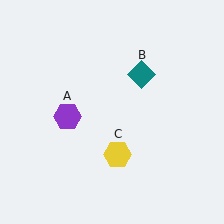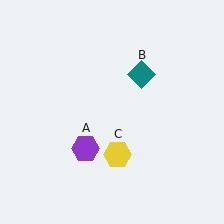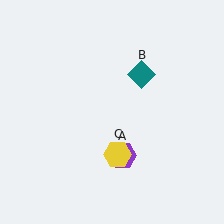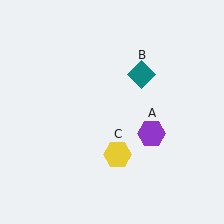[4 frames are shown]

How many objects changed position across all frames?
1 object changed position: purple hexagon (object A).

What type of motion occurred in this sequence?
The purple hexagon (object A) rotated counterclockwise around the center of the scene.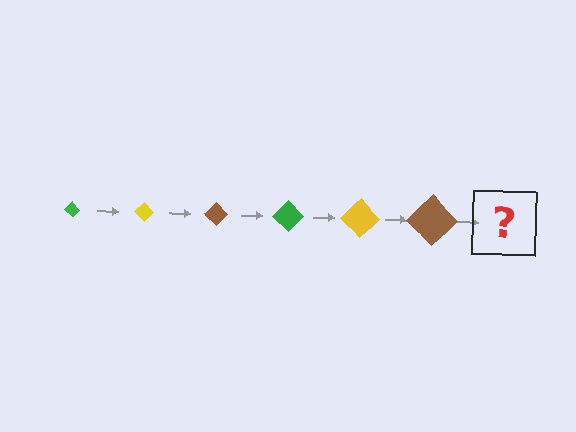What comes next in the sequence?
The next element should be a green diamond, larger than the previous one.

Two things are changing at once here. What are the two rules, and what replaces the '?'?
The two rules are that the diamond grows larger each step and the color cycles through green, yellow, and brown. The '?' should be a green diamond, larger than the previous one.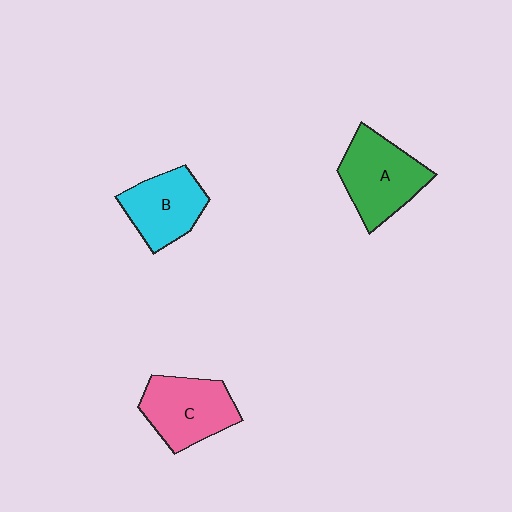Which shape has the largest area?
Shape A (green).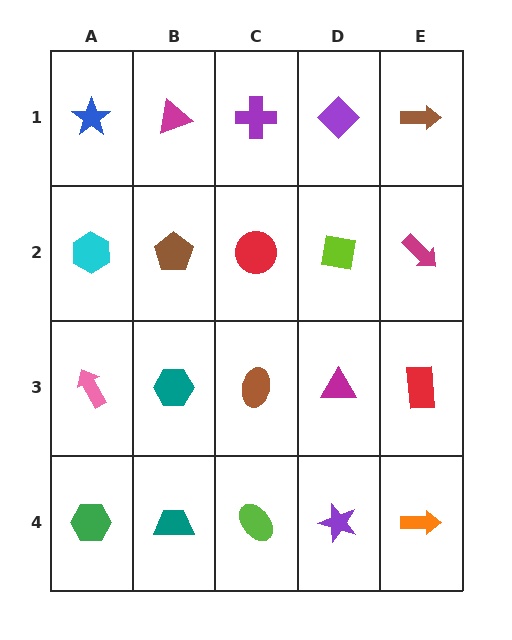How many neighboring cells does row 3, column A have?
3.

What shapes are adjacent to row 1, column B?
A brown pentagon (row 2, column B), a blue star (row 1, column A), a purple cross (row 1, column C).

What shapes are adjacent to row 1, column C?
A red circle (row 2, column C), a magenta triangle (row 1, column B), a purple diamond (row 1, column D).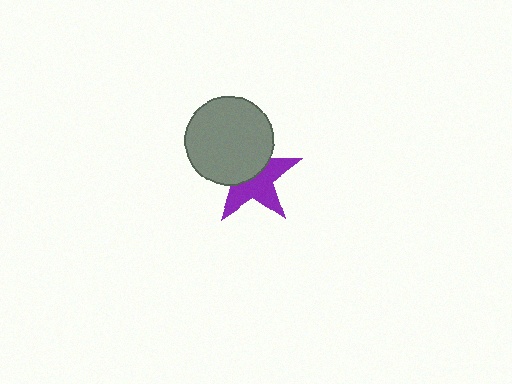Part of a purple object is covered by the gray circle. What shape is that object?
It is a star.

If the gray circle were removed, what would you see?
You would see the complete purple star.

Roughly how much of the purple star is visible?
About half of it is visible (roughly 54%).